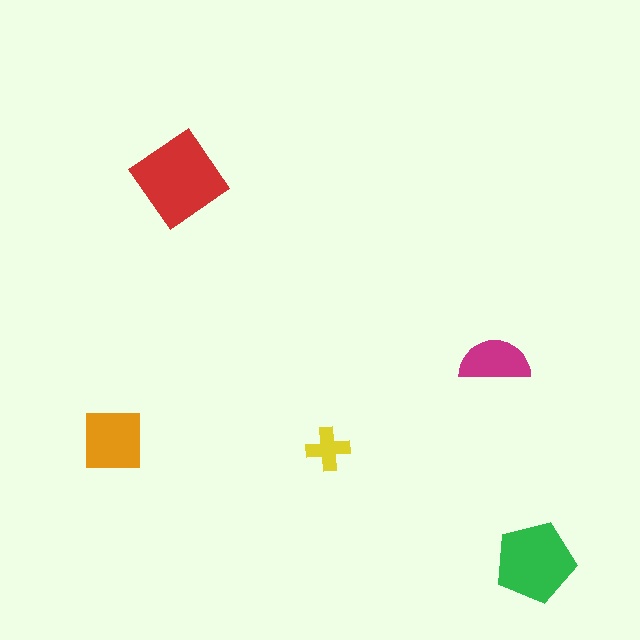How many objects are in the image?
There are 5 objects in the image.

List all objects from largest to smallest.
The red diamond, the green pentagon, the orange square, the magenta semicircle, the yellow cross.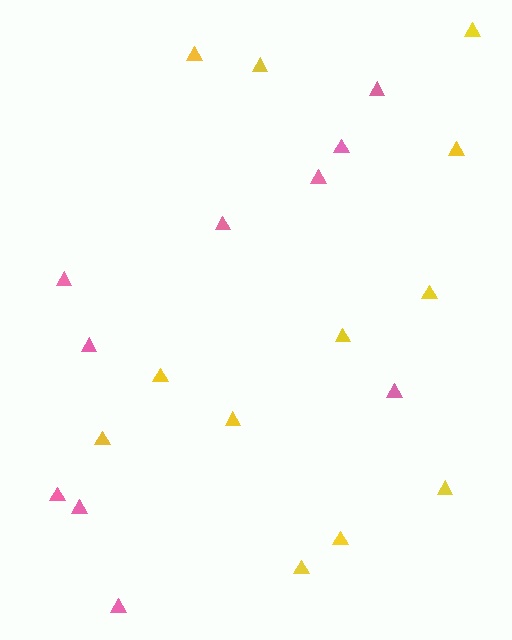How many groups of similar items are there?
There are 2 groups: one group of yellow triangles (12) and one group of pink triangles (10).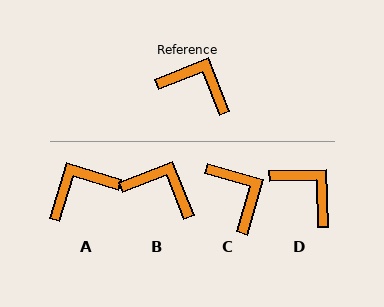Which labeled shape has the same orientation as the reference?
B.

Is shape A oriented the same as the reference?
No, it is off by about 52 degrees.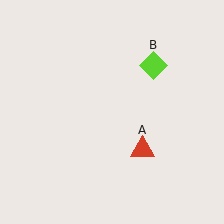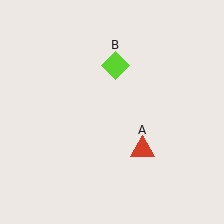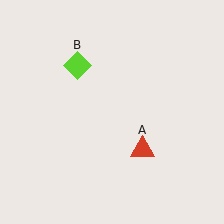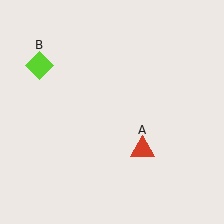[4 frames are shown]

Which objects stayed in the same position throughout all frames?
Red triangle (object A) remained stationary.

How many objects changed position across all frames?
1 object changed position: lime diamond (object B).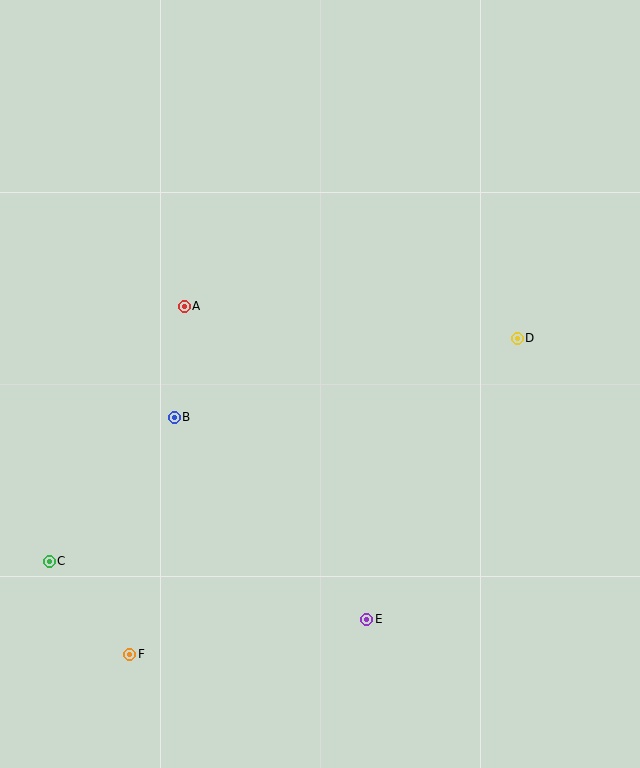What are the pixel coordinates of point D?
Point D is at (517, 338).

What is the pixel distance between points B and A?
The distance between B and A is 111 pixels.